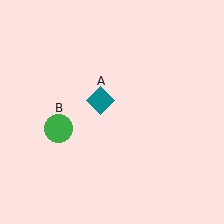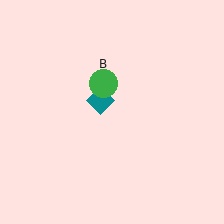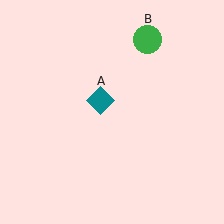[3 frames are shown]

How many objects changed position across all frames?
1 object changed position: green circle (object B).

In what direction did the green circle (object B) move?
The green circle (object B) moved up and to the right.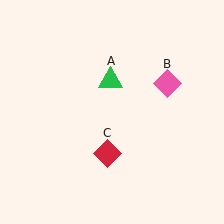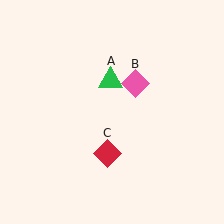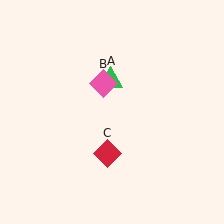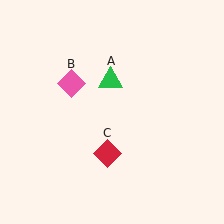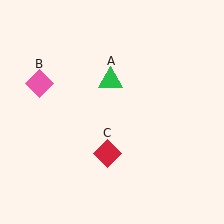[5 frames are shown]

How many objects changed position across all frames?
1 object changed position: pink diamond (object B).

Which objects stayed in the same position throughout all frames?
Green triangle (object A) and red diamond (object C) remained stationary.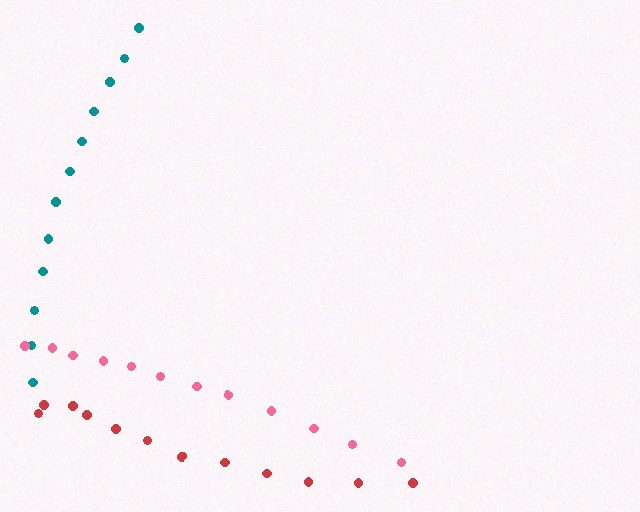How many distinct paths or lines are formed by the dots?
There are 3 distinct paths.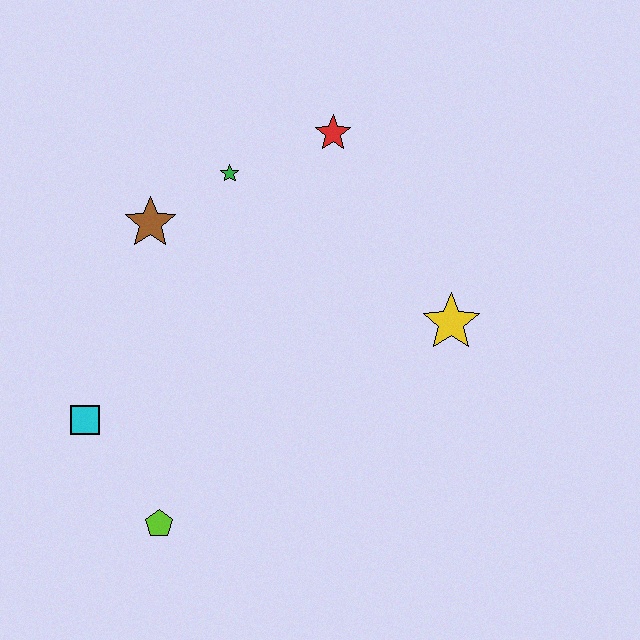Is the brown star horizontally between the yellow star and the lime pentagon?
No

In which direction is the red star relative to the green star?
The red star is to the right of the green star.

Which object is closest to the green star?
The brown star is closest to the green star.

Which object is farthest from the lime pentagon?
The red star is farthest from the lime pentagon.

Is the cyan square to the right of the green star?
No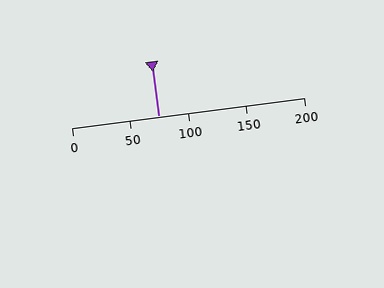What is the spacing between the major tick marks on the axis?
The major ticks are spaced 50 apart.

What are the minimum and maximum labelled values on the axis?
The axis runs from 0 to 200.